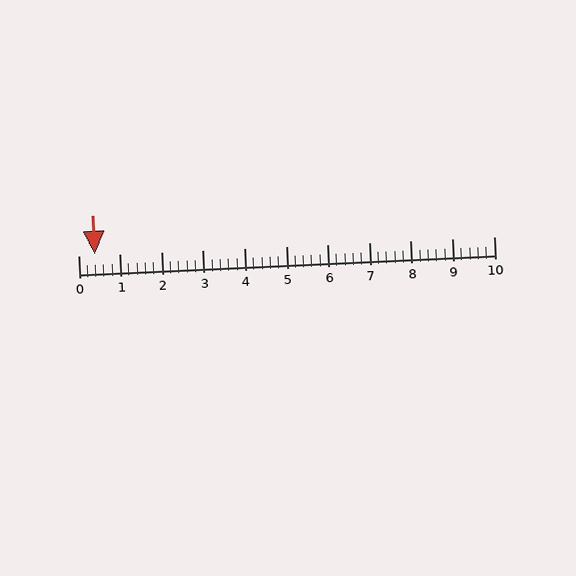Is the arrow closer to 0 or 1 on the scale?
The arrow is closer to 0.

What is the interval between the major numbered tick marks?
The major tick marks are spaced 1 units apart.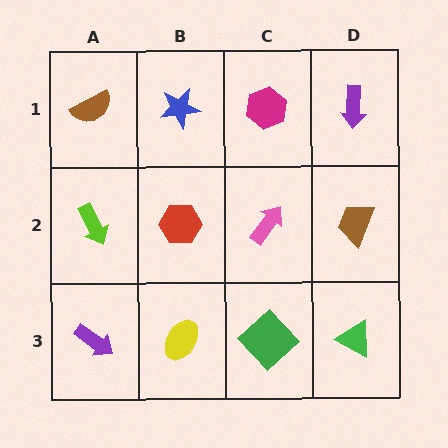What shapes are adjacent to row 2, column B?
A blue star (row 1, column B), a yellow ellipse (row 3, column B), a lime arrow (row 2, column A), a pink arrow (row 2, column C).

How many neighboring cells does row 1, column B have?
3.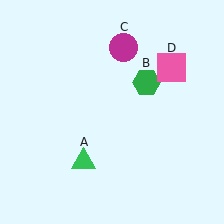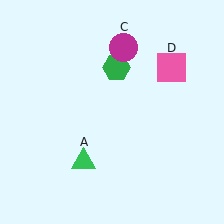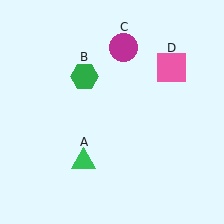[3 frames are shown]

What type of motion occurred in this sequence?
The green hexagon (object B) rotated counterclockwise around the center of the scene.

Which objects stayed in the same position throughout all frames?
Green triangle (object A) and magenta circle (object C) and pink square (object D) remained stationary.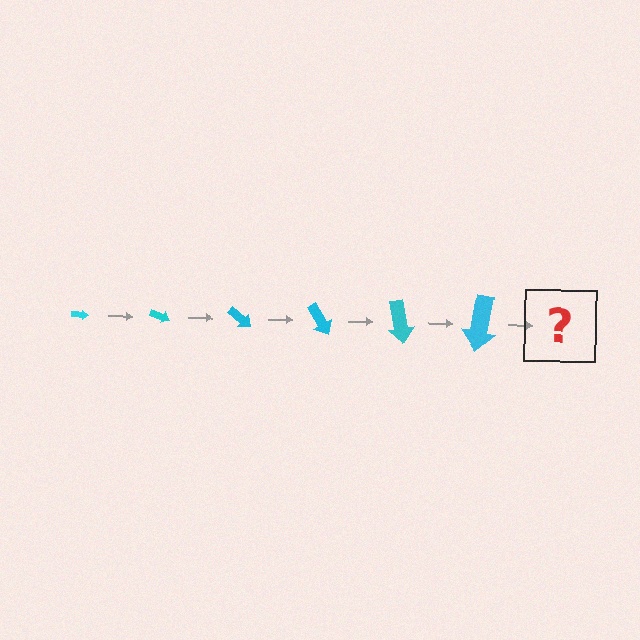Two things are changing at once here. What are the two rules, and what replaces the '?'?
The two rules are that the arrow grows larger each step and it rotates 20 degrees each step. The '?' should be an arrow, larger than the previous one and rotated 120 degrees from the start.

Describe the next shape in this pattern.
It should be an arrow, larger than the previous one and rotated 120 degrees from the start.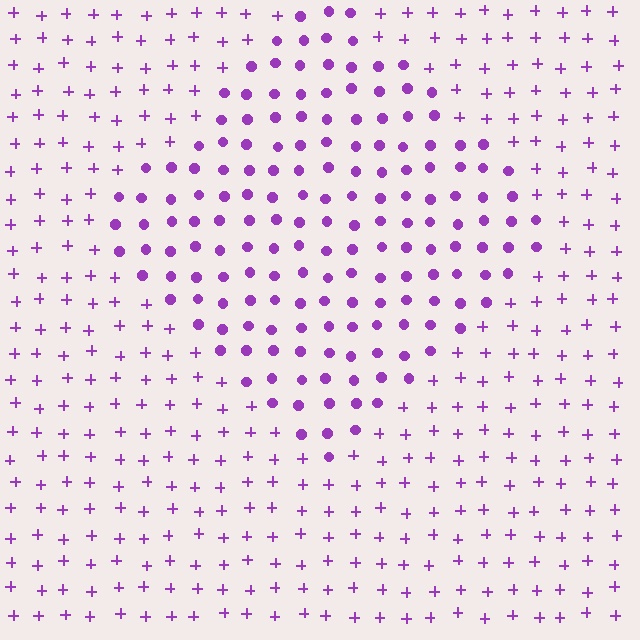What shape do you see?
I see a diamond.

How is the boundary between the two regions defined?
The boundary is defined by a change in element shape: circles inside vs. plus signs outside. All elements share the same color and spacing.